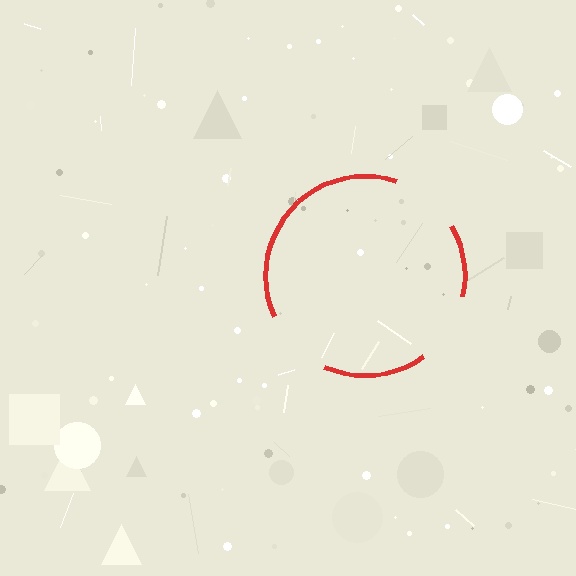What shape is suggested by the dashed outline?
The dashed outline suggests a circle.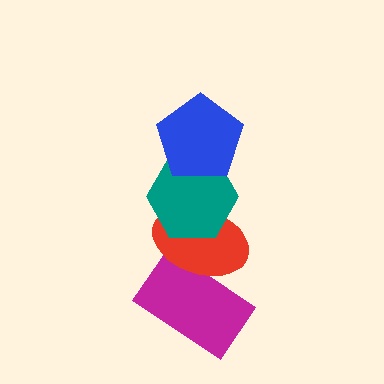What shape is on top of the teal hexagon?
The blue pentagon is on top of the teal hexagon.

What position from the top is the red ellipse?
The red ellipse is 3rd from the top.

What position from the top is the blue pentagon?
The blue pentagon is 1st from the top.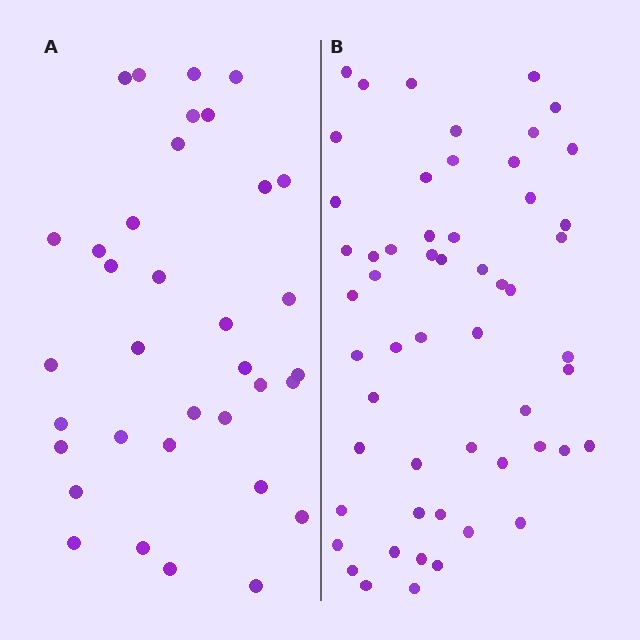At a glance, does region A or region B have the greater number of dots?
Region B (the right region) has more dots.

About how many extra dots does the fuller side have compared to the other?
Region B has approximately 20 more dots than region A.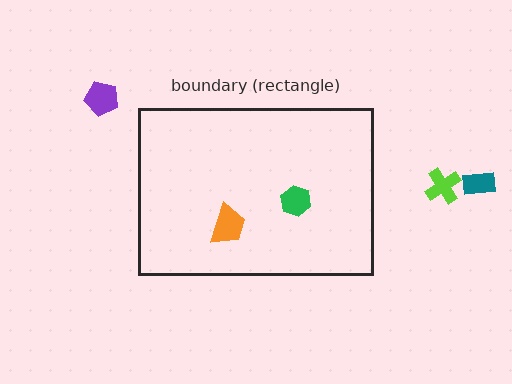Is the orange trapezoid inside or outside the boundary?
Inside.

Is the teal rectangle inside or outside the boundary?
Outside.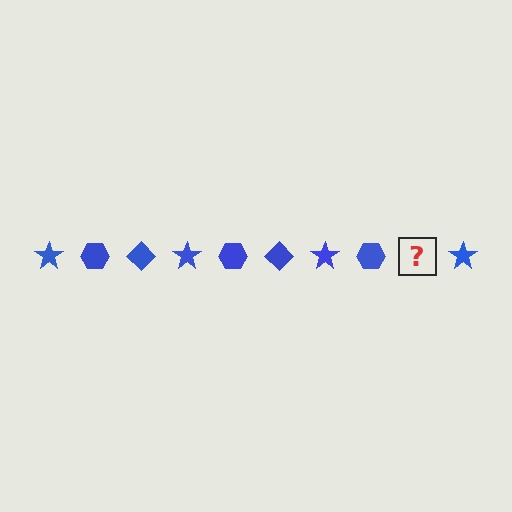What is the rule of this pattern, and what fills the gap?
The rule is that the pattern cycles through star, hexagon, diamond shapes in blue. The gap should be filled with a blue diamond.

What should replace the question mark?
The question mark should be replaced with a blue diamond.